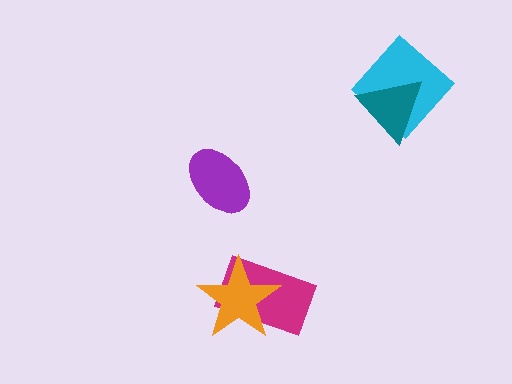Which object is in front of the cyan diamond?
The teal triangle is in front of the cyan diamond.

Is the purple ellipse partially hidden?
No, no other shape covers it.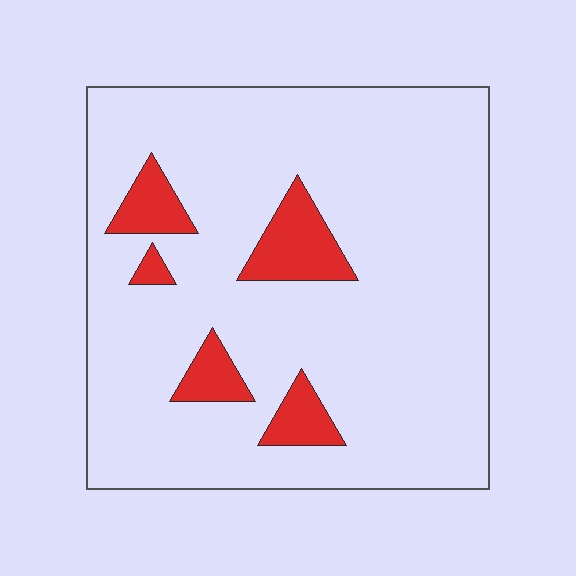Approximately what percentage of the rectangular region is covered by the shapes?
Approximately 10%.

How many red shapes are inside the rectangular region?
5.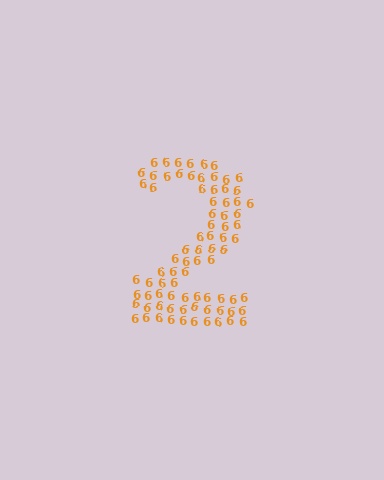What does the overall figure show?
The overall figure shows the digit 2.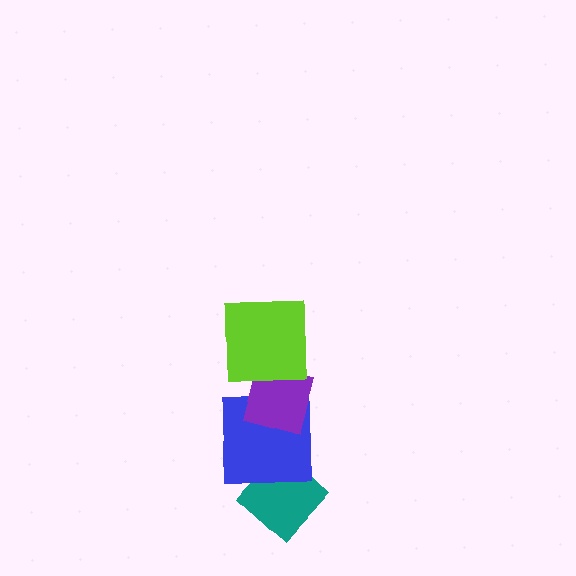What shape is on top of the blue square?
The purple square is on top of the blue square.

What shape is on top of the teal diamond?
The blue square is on top of the teal diamond.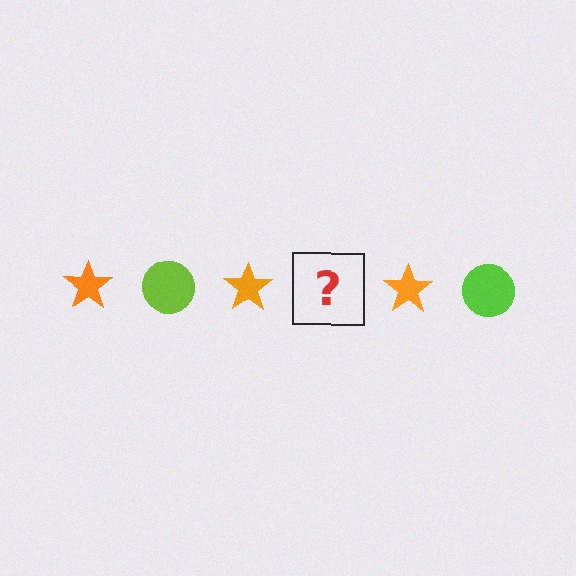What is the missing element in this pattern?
The missing element is a lime circle.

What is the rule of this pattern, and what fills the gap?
The rule is that the pattern alternates between orange star and lime circle. The gap should be filled with a lime circle.